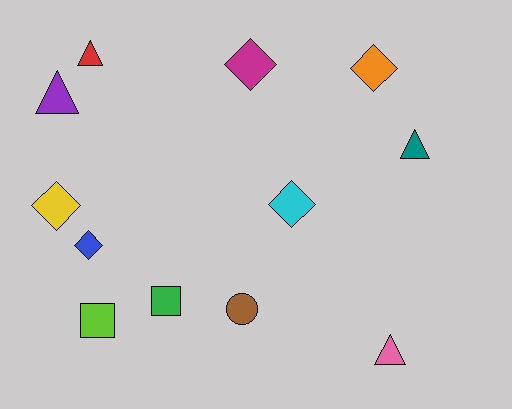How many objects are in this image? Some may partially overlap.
There are 12 objects.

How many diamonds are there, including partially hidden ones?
There are 5 diamonds.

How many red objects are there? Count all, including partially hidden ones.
There is 1 red object.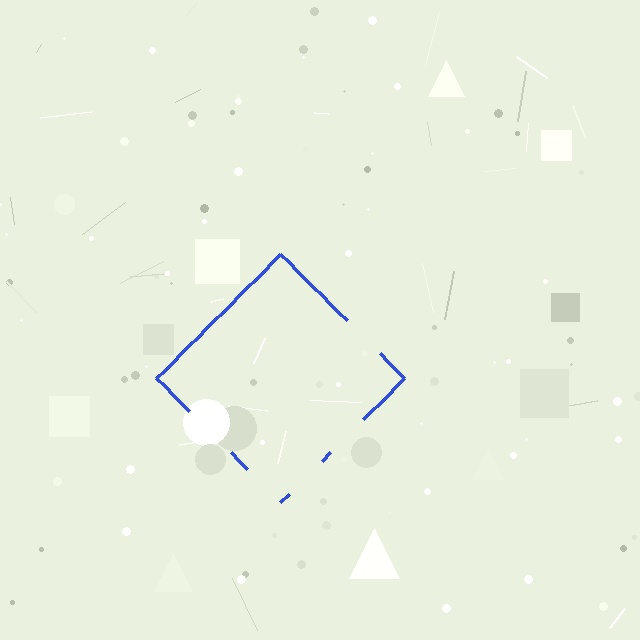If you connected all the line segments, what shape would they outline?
They would outline a diamond.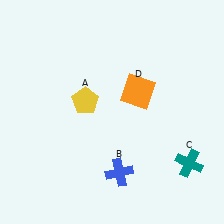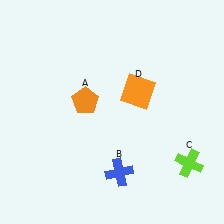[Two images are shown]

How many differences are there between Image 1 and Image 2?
There are 2 differences between the two images.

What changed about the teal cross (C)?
In Image 1, C is teal. In Image 2, it changed to lime.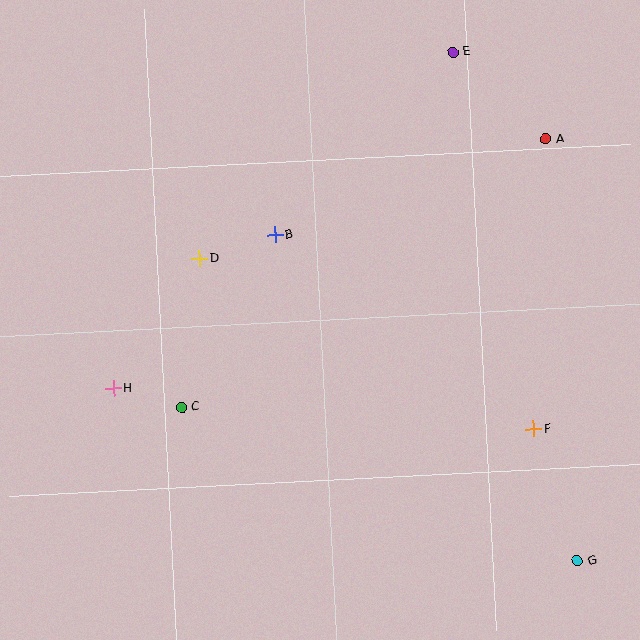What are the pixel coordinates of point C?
Point C is at (181, 407).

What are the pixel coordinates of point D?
Point D is at (200, 259).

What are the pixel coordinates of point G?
Point G is at (577, 561).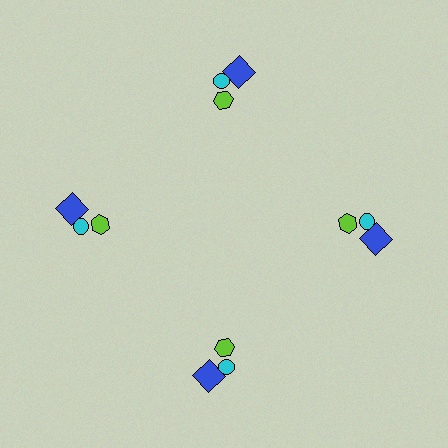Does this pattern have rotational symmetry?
Yes, this pattern has 4-fold rotational symmetry. It looks the same after rotating 90 degrees around the center.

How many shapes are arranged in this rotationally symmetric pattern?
There are 12 shapes, arranged in 4 groups of 3.